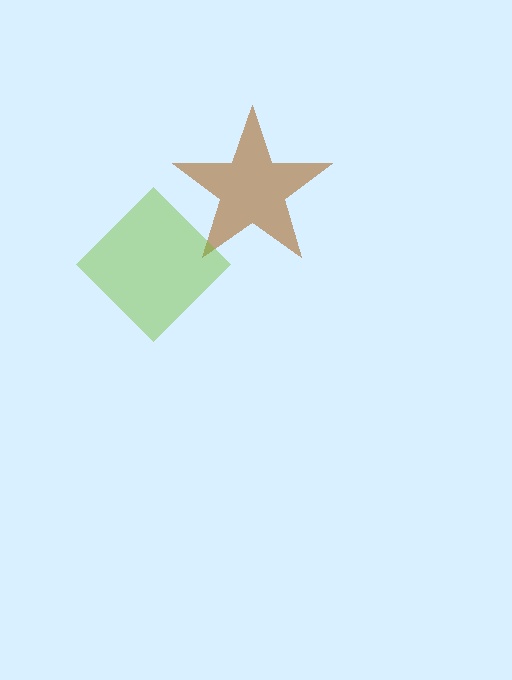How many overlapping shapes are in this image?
There are 2 overlapping shapes in the image.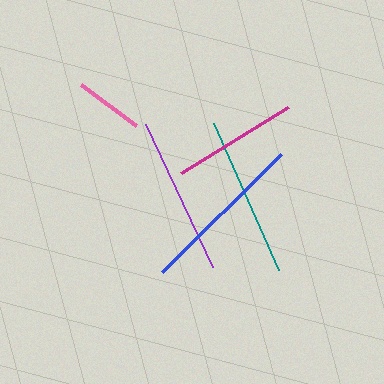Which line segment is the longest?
The blue line is the longest at approximately 168 pixels.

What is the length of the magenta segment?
The magenta segment is approximately 126 pixels long.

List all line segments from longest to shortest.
From longest to shortest: blue, teal, purple, magenta, pink.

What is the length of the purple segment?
The purple segment is approximately 158 pixels long.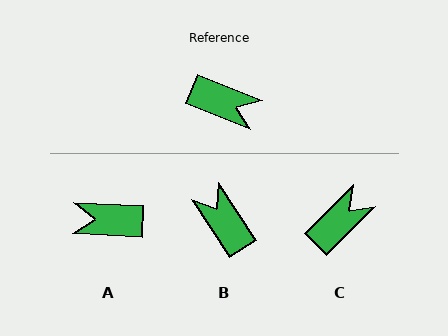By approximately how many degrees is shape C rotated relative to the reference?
Approximately 67 degrees counter-clockwise.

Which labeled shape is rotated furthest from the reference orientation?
A, about 161 degrees away.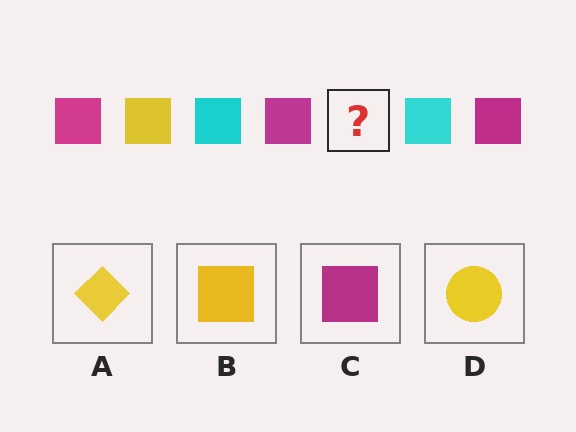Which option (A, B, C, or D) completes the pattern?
B.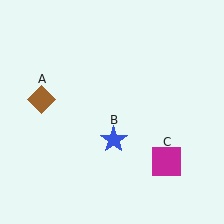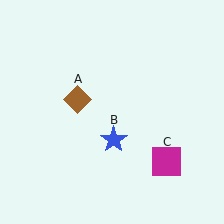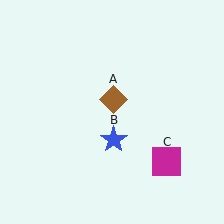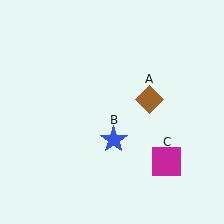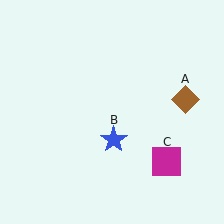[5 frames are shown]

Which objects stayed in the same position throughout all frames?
Blue star (object B) and magenta square (object C) remained stationary.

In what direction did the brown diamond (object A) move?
The brown diamond (object A) moved right.